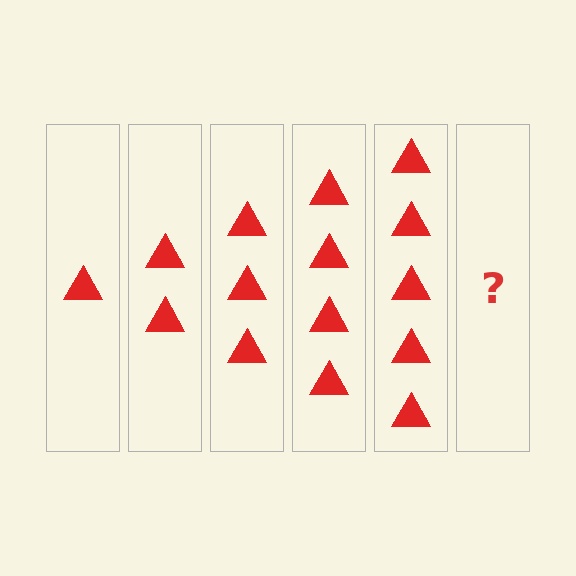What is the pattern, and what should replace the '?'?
The pattern is that each step adds one more triangle. The '?' should be 6 triangles.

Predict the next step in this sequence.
The next step is 6 triangles.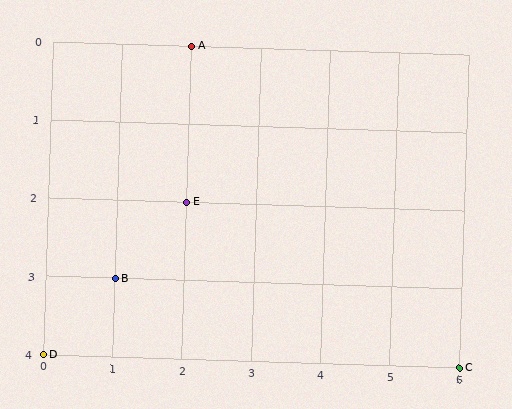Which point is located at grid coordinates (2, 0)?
Point A is at (2, 0).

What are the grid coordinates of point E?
Point E is at grid coordinates (2, 2).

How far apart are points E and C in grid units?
Points E and C are 4 columns and 2 rows apart (about 4.5 grid units diagonally).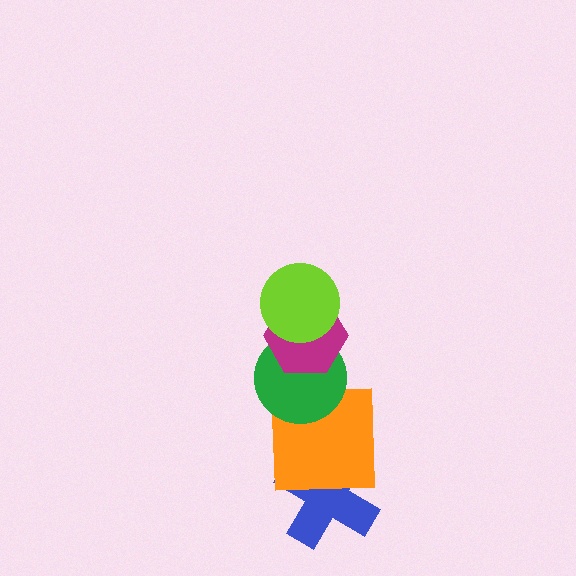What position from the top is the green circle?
The green circle is 3rd from the top.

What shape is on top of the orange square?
The green circle is on top of the orange square.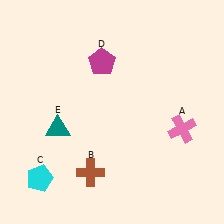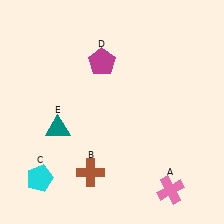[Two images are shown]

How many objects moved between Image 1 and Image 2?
1 object moved between the two images.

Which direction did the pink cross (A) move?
The pink cross (A) moved down.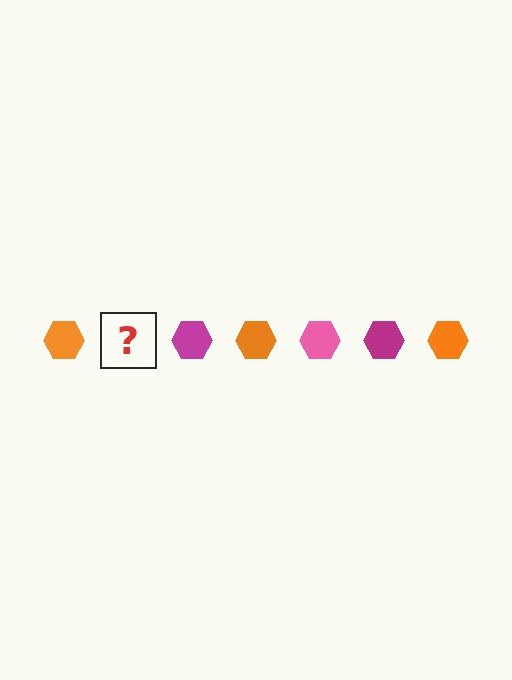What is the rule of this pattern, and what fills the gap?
The rule is that the pattern cycles through orange, pink, magenta hexagons. The gap should be filled with a pink hexagon.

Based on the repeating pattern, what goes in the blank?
The blank should be a pink hexagon.